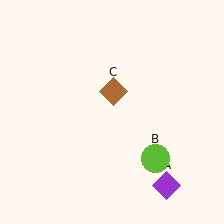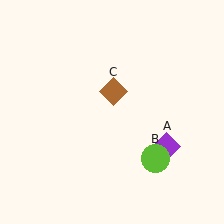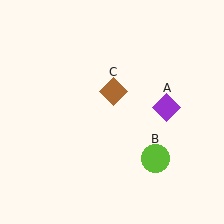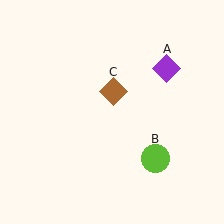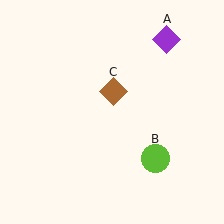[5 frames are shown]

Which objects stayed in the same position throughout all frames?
Lime circle (object B) and brown diamond (object C) remained stationary.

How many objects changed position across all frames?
1 object changed position: purple diamond (object A).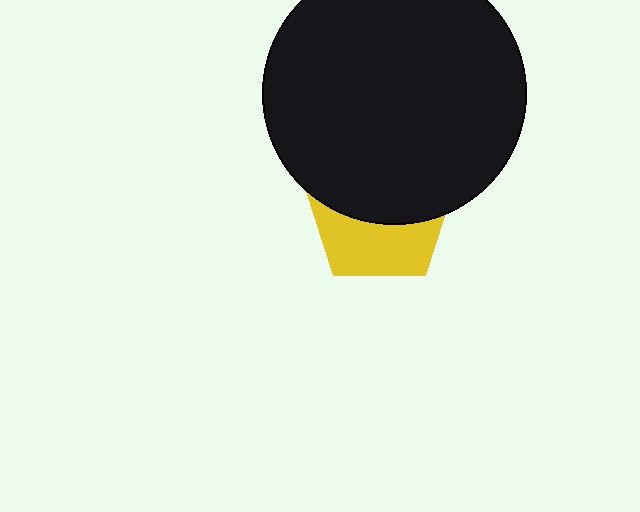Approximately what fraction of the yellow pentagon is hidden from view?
Roughly 56% of the yellow pentagon is hidden behind the black circle.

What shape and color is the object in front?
The object in front is a black circle.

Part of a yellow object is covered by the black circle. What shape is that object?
It is a pentagon.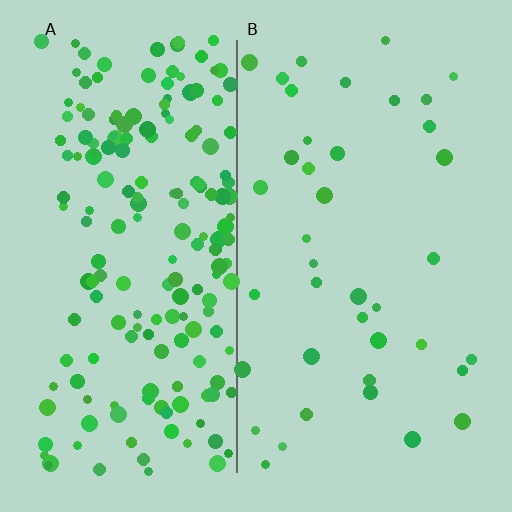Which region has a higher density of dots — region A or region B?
A (the left).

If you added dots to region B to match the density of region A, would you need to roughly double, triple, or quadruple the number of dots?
Approximately quadruple.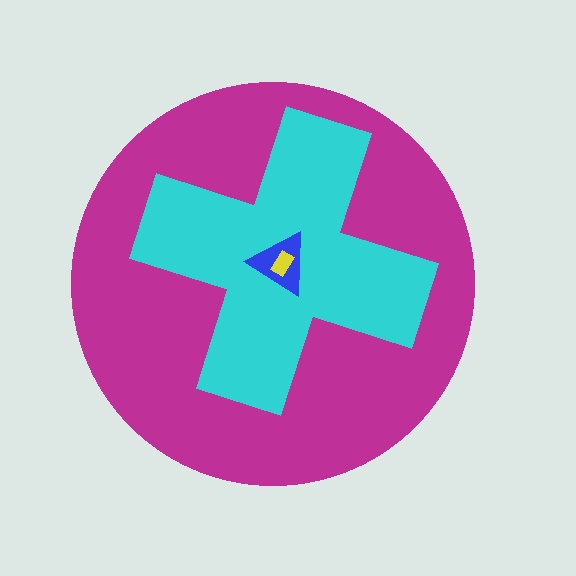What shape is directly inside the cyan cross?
The blue triangle.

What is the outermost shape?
The magenta circle.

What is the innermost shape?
The yellow rectangle.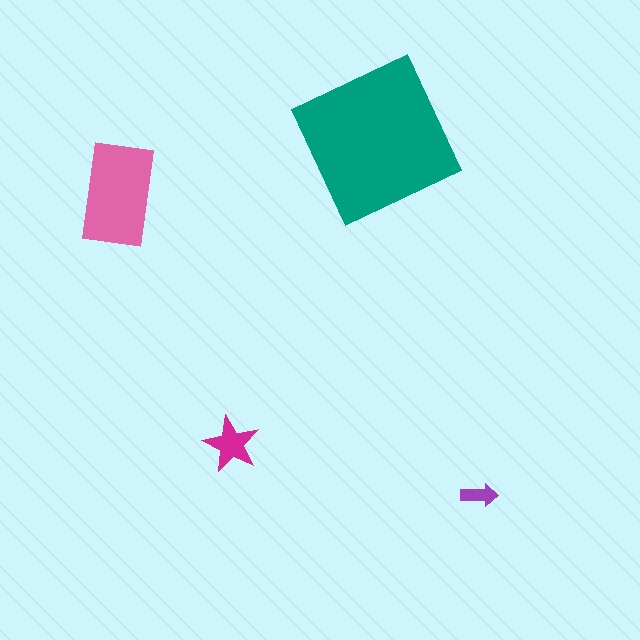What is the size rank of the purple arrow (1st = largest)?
4th.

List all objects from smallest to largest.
The purple arrow, the magenta star, the pink rectangle, the teal square.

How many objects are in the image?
There are 4 objects in the image.